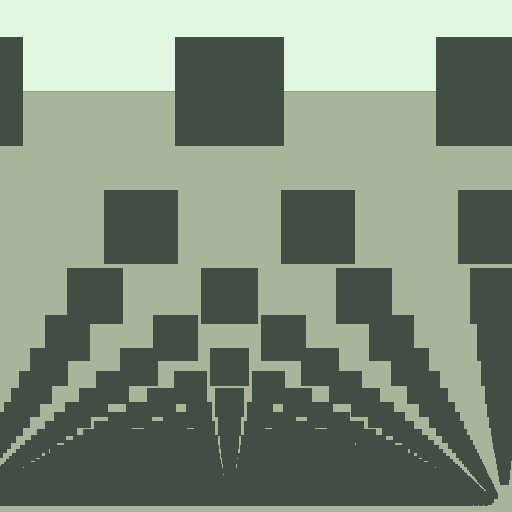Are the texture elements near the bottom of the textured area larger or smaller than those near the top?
Smaller. The gradient is inverted — elements near the bottom are smaller and denser.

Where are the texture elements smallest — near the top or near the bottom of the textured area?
Near the bottom.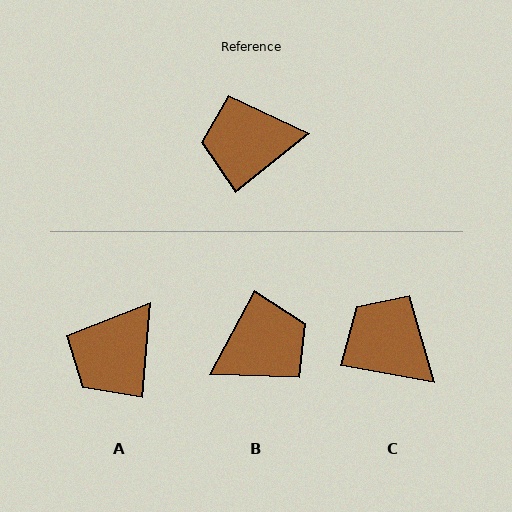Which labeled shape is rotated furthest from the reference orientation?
B, about 157 degrees away.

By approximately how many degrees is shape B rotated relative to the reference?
Approximately 157 degrees clockwise.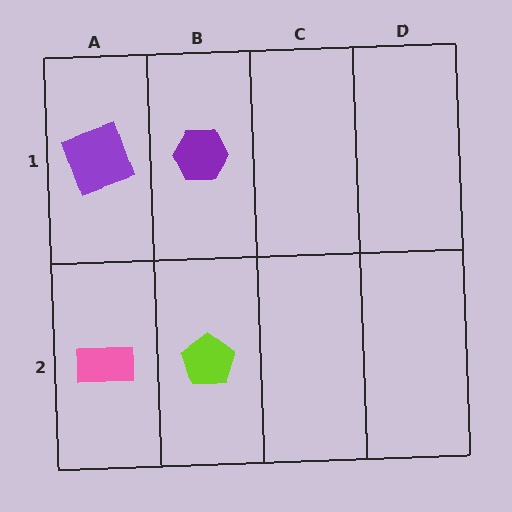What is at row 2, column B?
A lime pentagon.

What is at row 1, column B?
A purple hexagon.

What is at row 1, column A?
A purple square.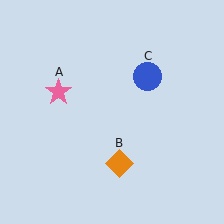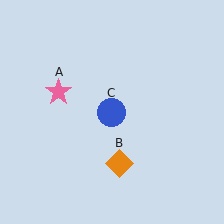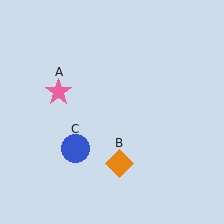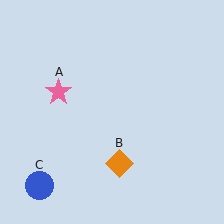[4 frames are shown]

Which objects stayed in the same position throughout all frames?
Pink star (object A) and orange diamond (object B) remained stationary.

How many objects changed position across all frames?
1 object changed position: blue circle (object C).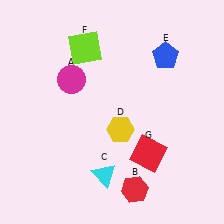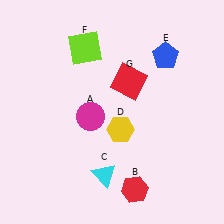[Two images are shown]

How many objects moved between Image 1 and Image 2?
2 objects moved between the two images.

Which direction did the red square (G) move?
The red square (G) moved up.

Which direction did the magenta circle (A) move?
The magenta circle (A) moved down.